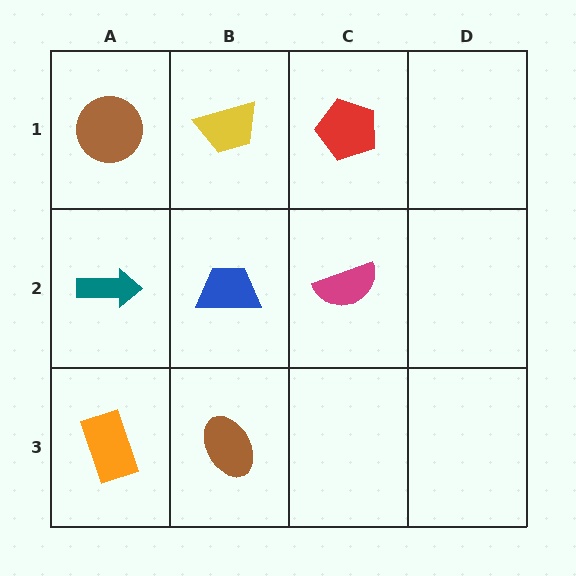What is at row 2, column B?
A blue trapezoid.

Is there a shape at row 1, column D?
No, that cell is empty.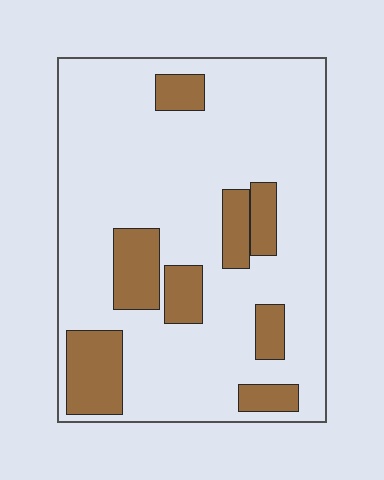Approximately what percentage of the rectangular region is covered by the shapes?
Approximately 20%.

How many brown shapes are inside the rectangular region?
8.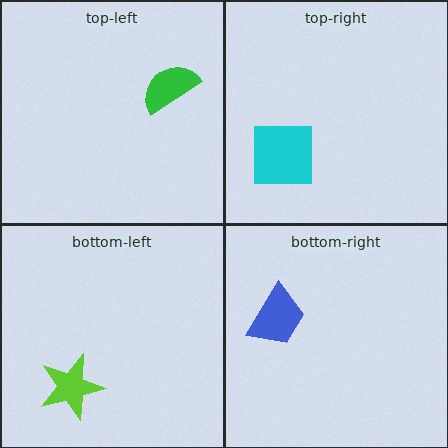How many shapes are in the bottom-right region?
1.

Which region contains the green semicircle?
The top-left region.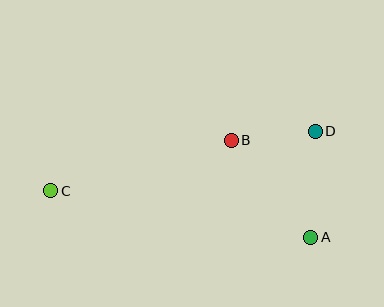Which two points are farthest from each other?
Points C and D are farthest from each other.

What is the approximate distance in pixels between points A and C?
The distance between A and C is approximately 264 pixels.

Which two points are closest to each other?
Points B and D are closest to each other.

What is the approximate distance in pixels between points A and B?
The distance between A and B is approximately 126 pixels.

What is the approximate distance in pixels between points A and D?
The distance between A and D is approximately 106 pixels.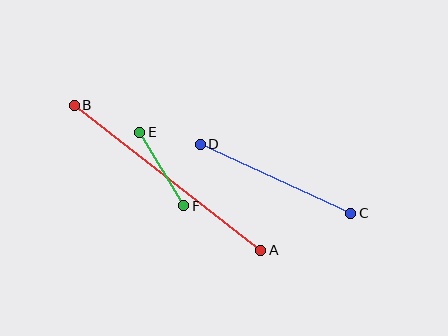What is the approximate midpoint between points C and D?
The midpoint is at approximately (275, 179) pixels.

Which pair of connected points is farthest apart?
Points A and B are farthest apart.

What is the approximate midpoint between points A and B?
The midpoint is at approximately (168, 178) pixels.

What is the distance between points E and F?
The distance is approximately 86 pixels.